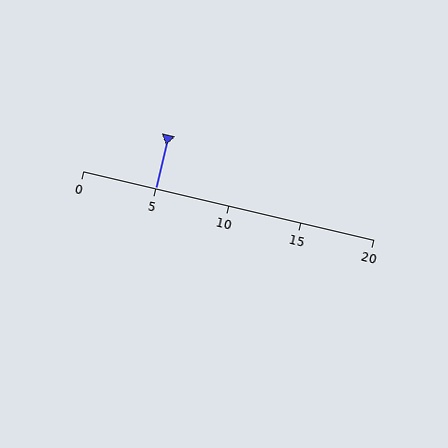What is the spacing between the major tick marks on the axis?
The major ticks are spaced 5 apart.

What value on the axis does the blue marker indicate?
The marker indicates approximately 5.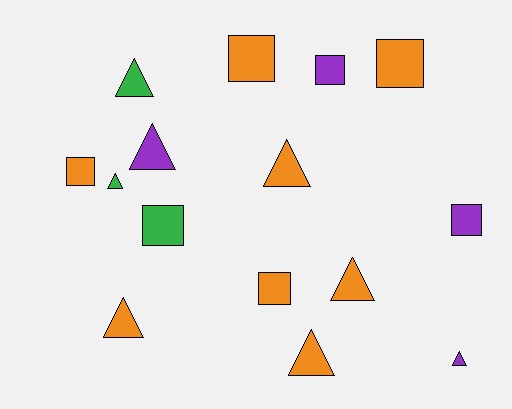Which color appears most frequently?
Orange, with 8 objects.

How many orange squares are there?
There are 4 orange squares.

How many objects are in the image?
There are 15 objects.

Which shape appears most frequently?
Triangle, with 8 objects.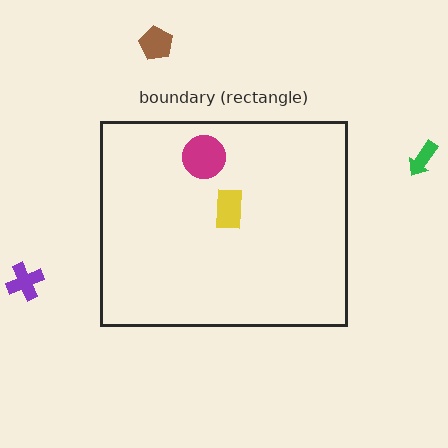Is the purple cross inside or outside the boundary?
Outside.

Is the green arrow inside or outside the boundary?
Outside.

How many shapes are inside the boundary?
2 inside, 3 outside.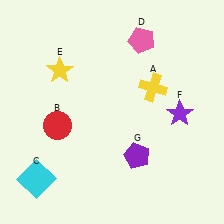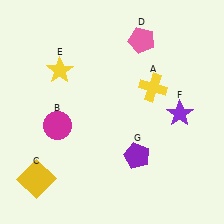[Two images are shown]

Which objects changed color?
B changed from red to magenta. C changed from cyan to yellow.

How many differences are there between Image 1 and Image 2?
There are 2 differences between the two images.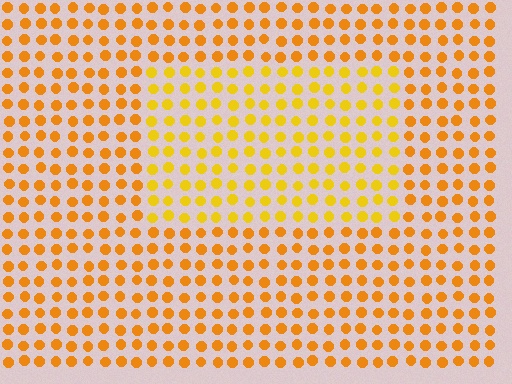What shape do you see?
I see a rectangle.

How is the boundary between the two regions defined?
The boundary is defined purely by a slight shift in hue (about 19 degrees). Spacing, size, and orientation are identical on both sides.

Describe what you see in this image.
The image is filled with small orange elements in a uniform arrangement. A rectangle-shaped region is visible where the elements are tinted to a slightly different hue, forming a subtle color boundary.